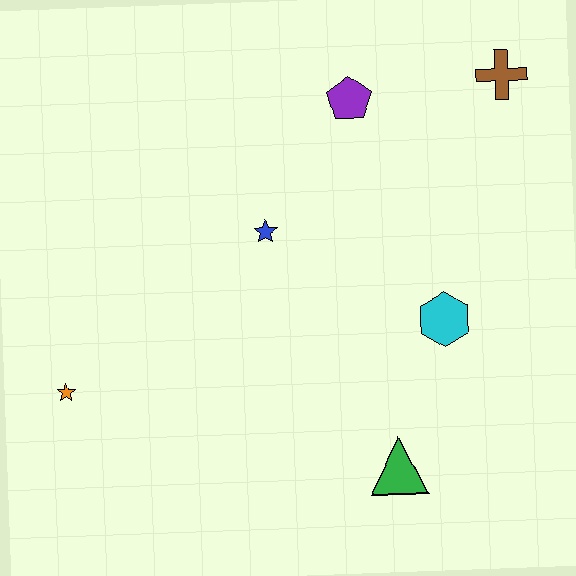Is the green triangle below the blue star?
Yes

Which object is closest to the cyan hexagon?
The green triangle is closest to the cyan hexagon.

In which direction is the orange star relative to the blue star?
The orange star is to the left of the blue star.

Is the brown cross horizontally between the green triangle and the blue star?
No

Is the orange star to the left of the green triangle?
Yes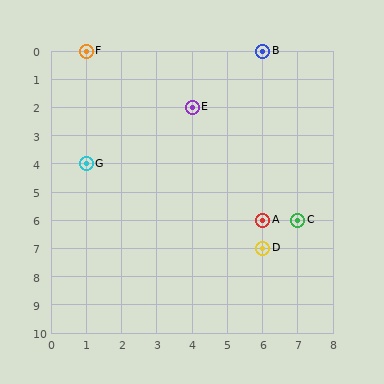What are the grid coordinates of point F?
Point F is at grid coordinates (1, 0).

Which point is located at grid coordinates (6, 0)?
Point B is at (6, 0).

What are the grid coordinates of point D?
Point D is at grid coordinates (6, 7).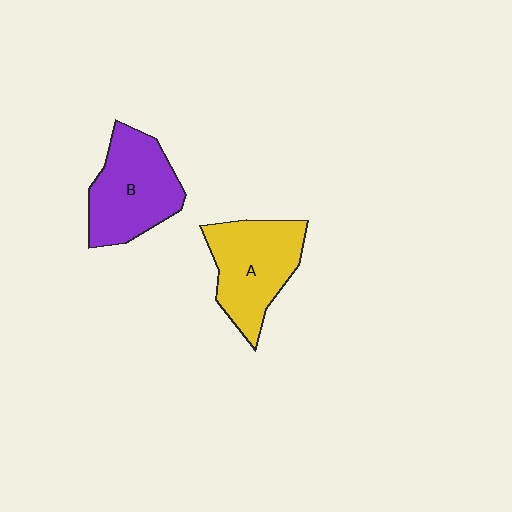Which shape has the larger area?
Shape B (purple).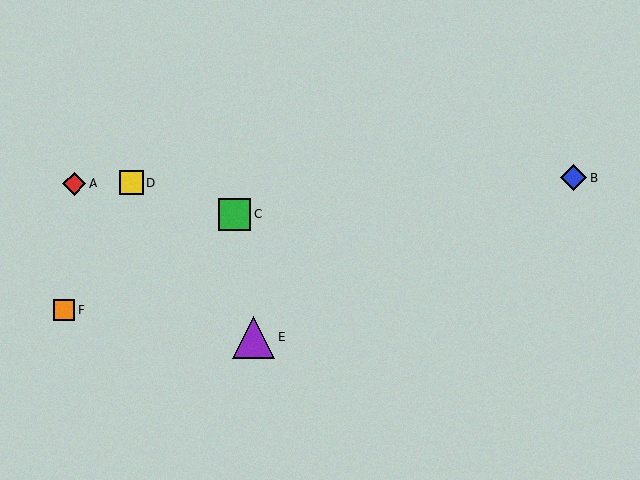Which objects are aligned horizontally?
Objects A, B, D are aligned horizontally.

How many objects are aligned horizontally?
3 objects (A, B, D) are aligned horizontally.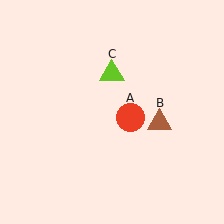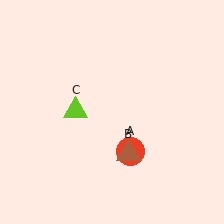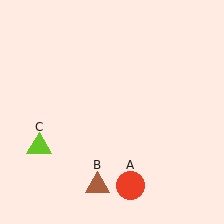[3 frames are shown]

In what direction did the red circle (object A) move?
The red circle (object A) moved down.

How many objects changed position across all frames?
3 objects changed position: red circle (object A), brown triangle (object B), lime triangle (object C).